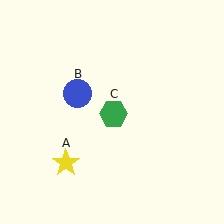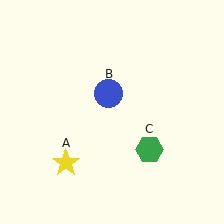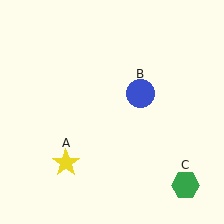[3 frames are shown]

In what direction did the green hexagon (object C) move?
The green hexagon (object C) moved down and to the right.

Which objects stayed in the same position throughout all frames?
Yellow star (object A) remained stationary.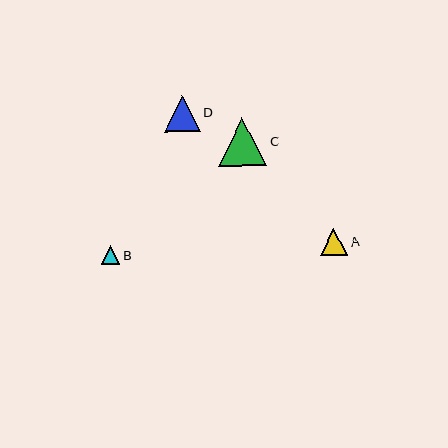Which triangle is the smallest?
Triangle B is the smallest with a size of approximately 19 pixels.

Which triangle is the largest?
Triangle C is the largest with a size of approximately 48 pixels.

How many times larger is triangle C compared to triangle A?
Triangle C is approximately 1.8 times the size of triangle A.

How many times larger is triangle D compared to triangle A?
Triangle D is approximately 1.3 times the size of triangle A.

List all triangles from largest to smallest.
From largest to smallest: C, D, A, B.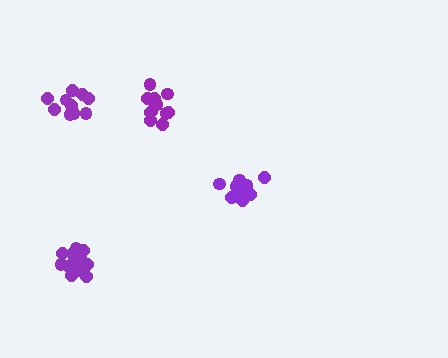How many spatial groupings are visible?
There are 4 spatial groupings.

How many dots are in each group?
Group 1: 16 dots, Group 2: 12 dots, Group 3: 10 dots, Group 4: 13 dots (51 total).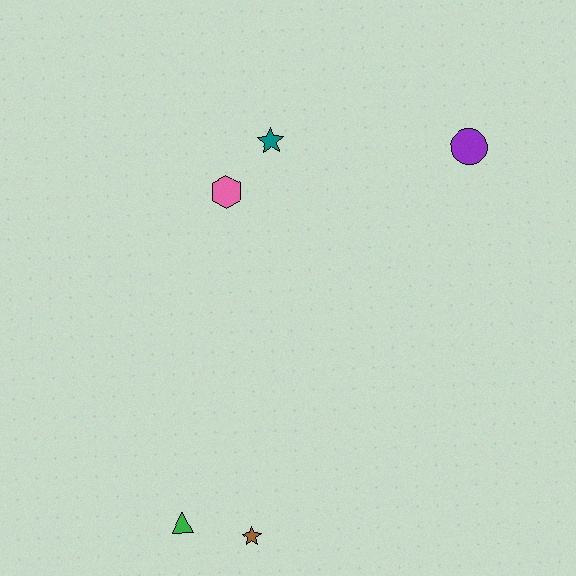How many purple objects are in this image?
There is 1 purple object.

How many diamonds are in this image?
There are no diamonds.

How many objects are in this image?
There are 5 objects.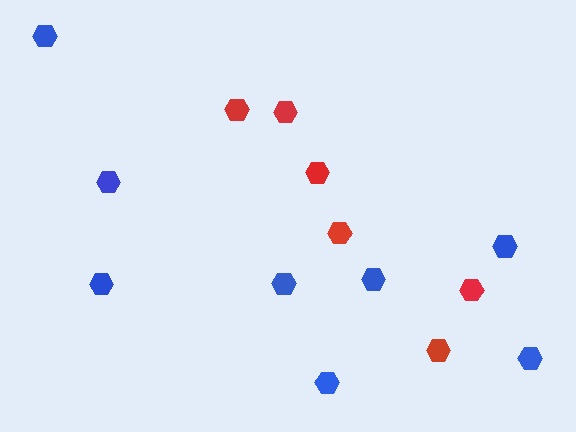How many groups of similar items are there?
There are 2 groups: one group of red hexagons (6) and one group of blue hexagons (8).